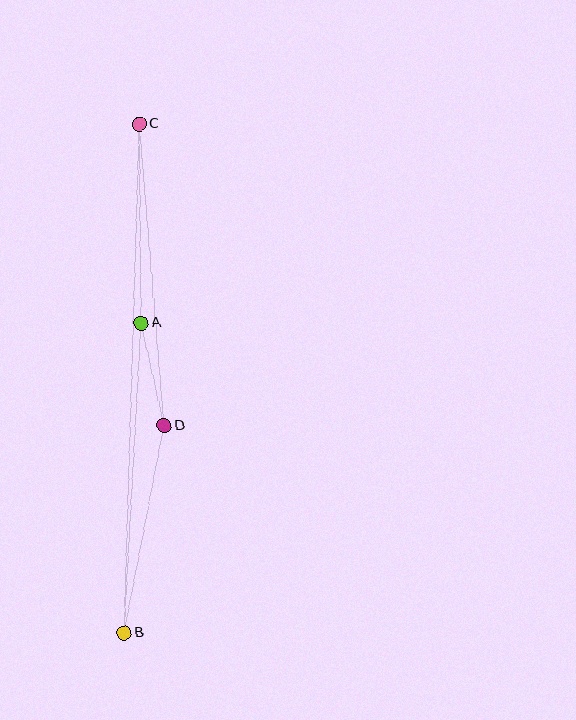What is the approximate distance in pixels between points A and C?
The distance between A and C is approximately 199 pixels.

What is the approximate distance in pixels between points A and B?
The distance between A and B is approximately 311 pixels.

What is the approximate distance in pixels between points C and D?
The distance between C and D is approximately 303 pixels.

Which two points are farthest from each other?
Points B and C are farthest from each other.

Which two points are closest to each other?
Points A and D are closest to each other.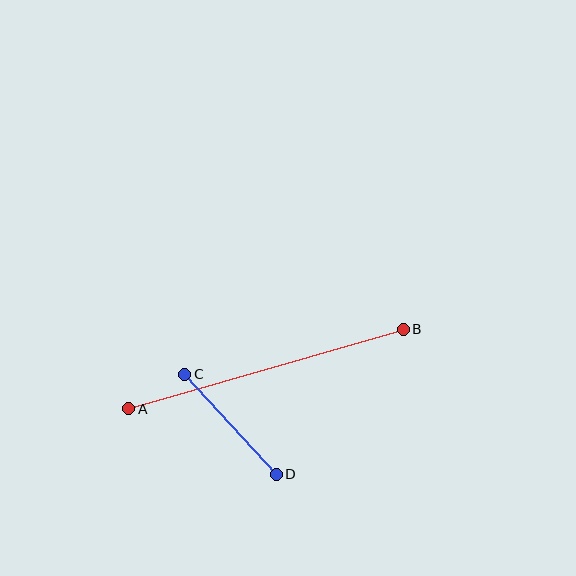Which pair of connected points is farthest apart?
Points A and B are farthest apart.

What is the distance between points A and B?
The distance is approximately 286 pixels.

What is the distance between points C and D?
The distance is approximately 135 pixels.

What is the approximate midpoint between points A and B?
The midpoint is at approximately (266, 369) pixels.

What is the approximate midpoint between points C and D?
The midpoint is at approximately (230, 424) pixels.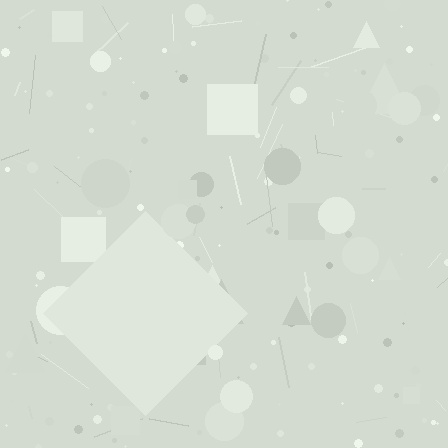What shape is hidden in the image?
A diamond is hidden in the image.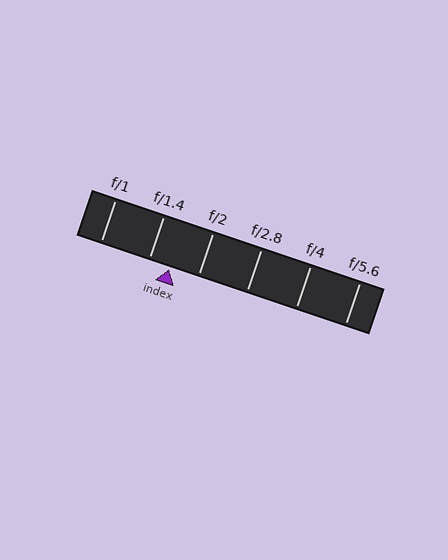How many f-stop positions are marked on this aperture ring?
There are 6 f-stop positions marked.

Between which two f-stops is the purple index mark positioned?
The index mark is between f/1.4 and f/2.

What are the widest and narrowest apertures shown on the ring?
The widest aperture shown is f/1 and the narrowest is f/5.6.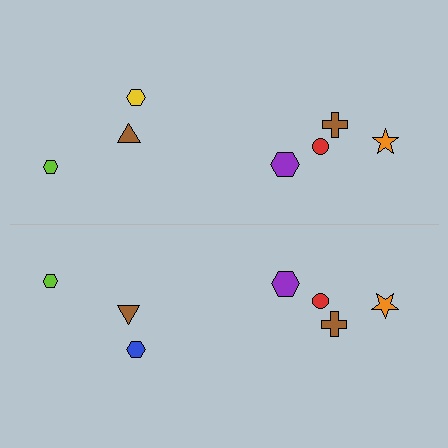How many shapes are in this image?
There are 14 shapes in this image.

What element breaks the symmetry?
The blue hexagon on the bottom side breaks the symmetry — its mirror counterpart is yellow.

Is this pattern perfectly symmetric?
No, the pattern is not perfectly symmetric. The blue hexagon on the bottom side breaks the symmetry — its mirror counterpart is yellow.